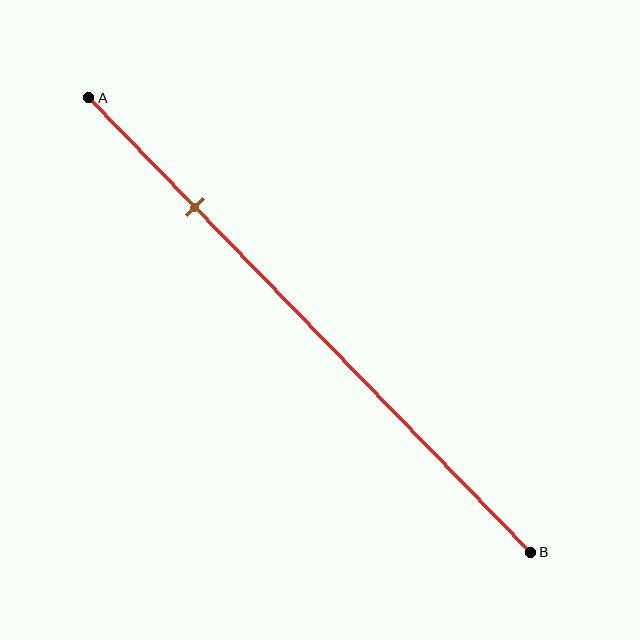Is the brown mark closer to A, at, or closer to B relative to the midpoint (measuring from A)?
The brown mark is closer to point A than the midpoint of segment AB.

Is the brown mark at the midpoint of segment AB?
No, the mark is at about 25% from A, not at the 50% midpoint.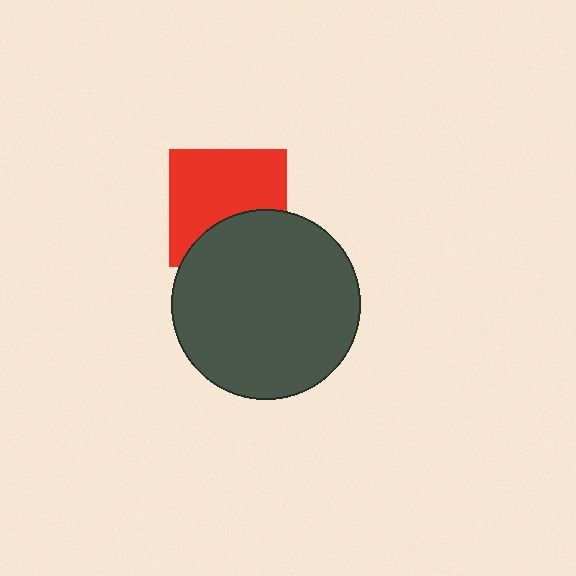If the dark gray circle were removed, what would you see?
You would see the complete red square.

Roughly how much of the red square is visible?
About half of it is visible (roughly 65%).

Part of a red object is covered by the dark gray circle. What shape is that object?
It is a square.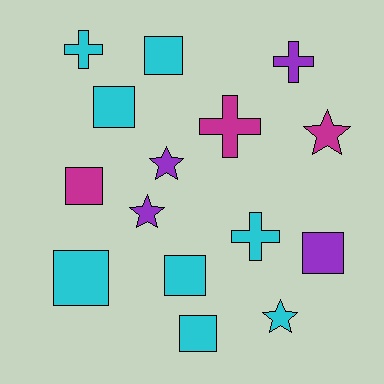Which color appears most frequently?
Cyan, with 8 objects.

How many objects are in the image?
There are 15 objects.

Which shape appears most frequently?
Square, with 7 objects.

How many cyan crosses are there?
There are 2 cyan crosses.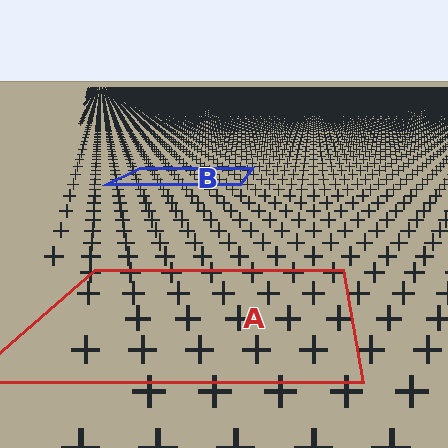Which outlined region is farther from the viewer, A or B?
Region B is farther from the viewer — the texture elements inside it appear smaller and more densely packed.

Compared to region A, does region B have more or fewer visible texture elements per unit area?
Region B has more texture elements per unit area — they are packed more densely because it is farther away.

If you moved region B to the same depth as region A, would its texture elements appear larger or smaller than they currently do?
They would appear larger. At a closer depth, the same texture elements are projected at a bigger on-screen size.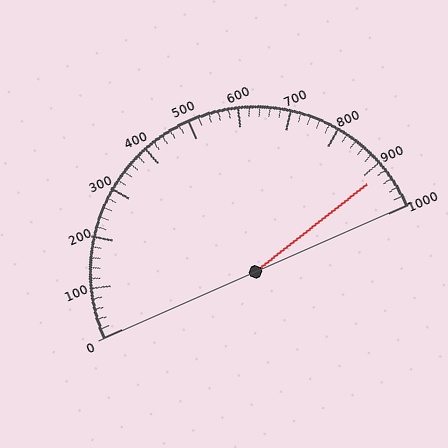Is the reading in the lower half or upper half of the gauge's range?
The reading is in the upper half of the range (0 to 1000).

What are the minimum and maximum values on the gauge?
The gauge ranges from 0 to 1000.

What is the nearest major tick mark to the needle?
The nearest major tick mark is 900.